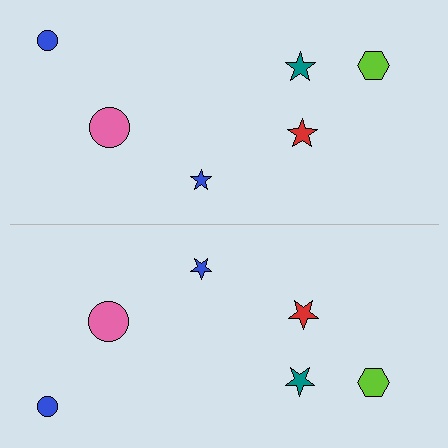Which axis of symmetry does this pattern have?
The pattern has a horizontal axis of symmetry running through the center of the image.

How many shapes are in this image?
There are 12 shapes in this image.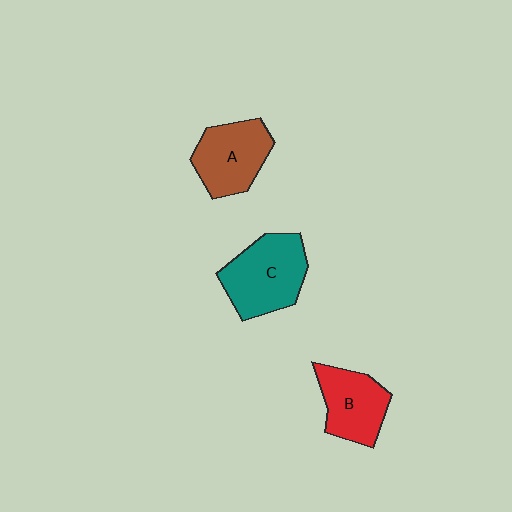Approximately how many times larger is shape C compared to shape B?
Approximately 1.3 times.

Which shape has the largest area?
Shape C (teal).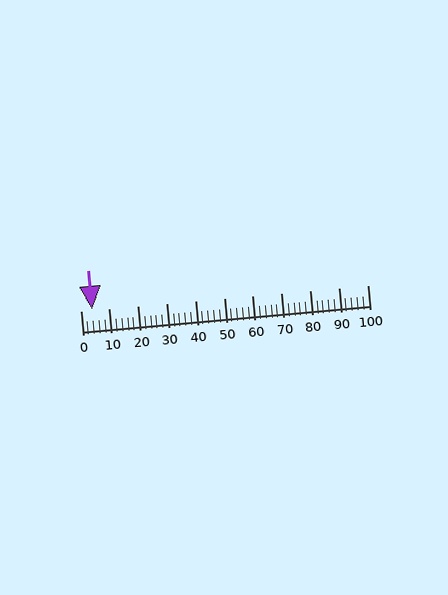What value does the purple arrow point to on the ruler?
The purple arrow points to approximately 4.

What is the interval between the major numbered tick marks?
The major tick marks are spaced 10 units apart.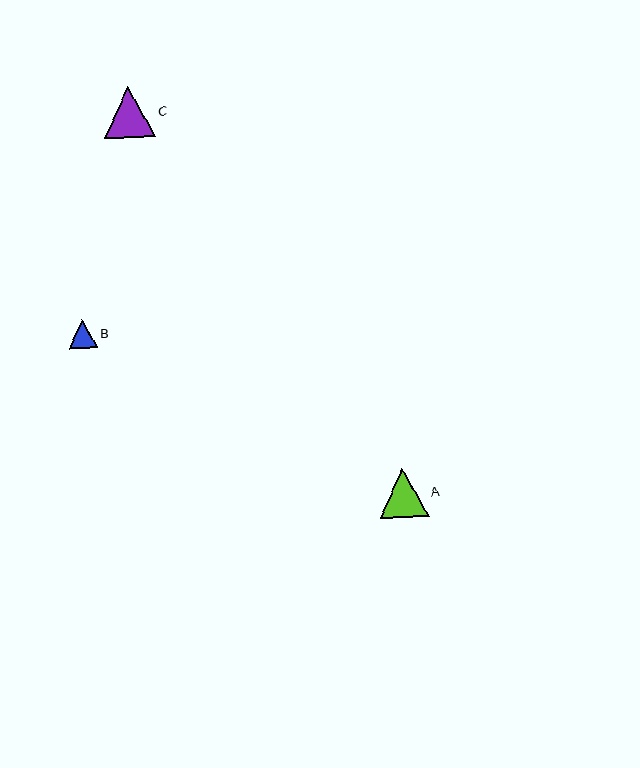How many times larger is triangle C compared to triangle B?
Triangle C is approximately 1.8 times the size of triangle B.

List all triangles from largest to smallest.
From largest to smallest: C, A, B.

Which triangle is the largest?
Triangle C is the largest with a size of approximately 51 pixels.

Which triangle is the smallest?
Triangle B is the smallest with a size of approximately 29 pixels.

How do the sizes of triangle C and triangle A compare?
Triangle C and triangle A are approximately the same size.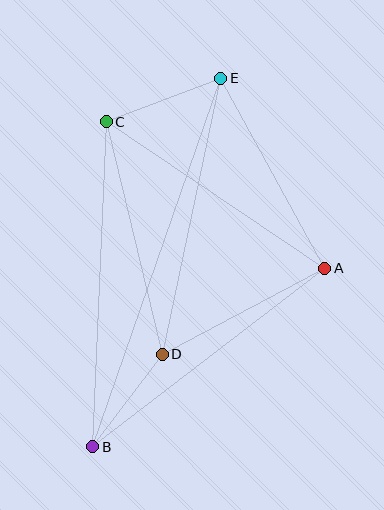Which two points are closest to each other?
Points B and D are closest to each other.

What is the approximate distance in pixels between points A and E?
The distance between A and E is approximately 216 pixels.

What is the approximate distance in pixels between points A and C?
The distance between A and C is approximately 263 pixels.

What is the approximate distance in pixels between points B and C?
The distance between B and C is approximately 325 pixels.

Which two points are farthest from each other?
Points B and E are farthest from each other.